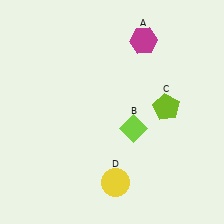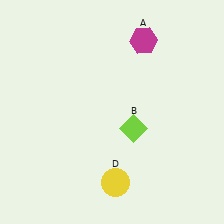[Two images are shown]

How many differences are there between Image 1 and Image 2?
There is 1 difference between the two images.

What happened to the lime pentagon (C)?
The lime pentagon (C) was removed in Image 2. It was in the top-right area of Image 1.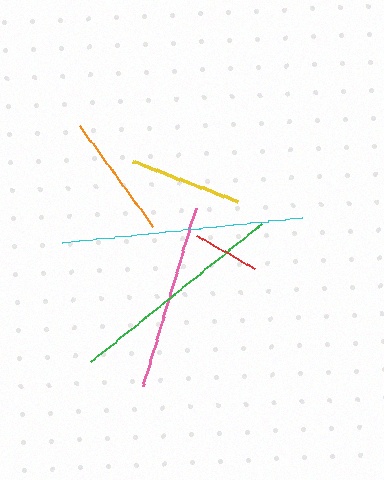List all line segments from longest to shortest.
From longest to shortest: cyan, green, pink, orange, yellow, red.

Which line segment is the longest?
The cyan line is the longest at approximately 241 pixels.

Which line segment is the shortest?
The red line is the shortest at approximately 67 pixels.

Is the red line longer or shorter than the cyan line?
The cyan line is longer than the red line.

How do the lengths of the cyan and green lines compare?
The cyan and green lines are approximately the same length.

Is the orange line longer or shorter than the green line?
The green line is longer than the orange line.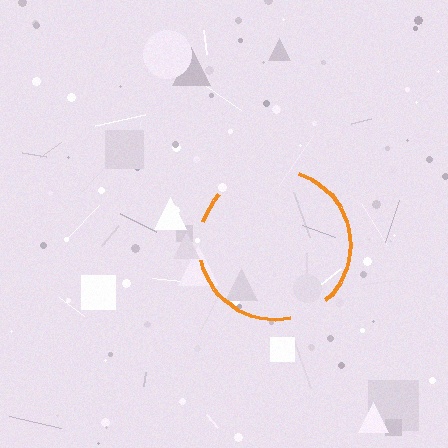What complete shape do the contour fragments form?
The contour fragments form a circle.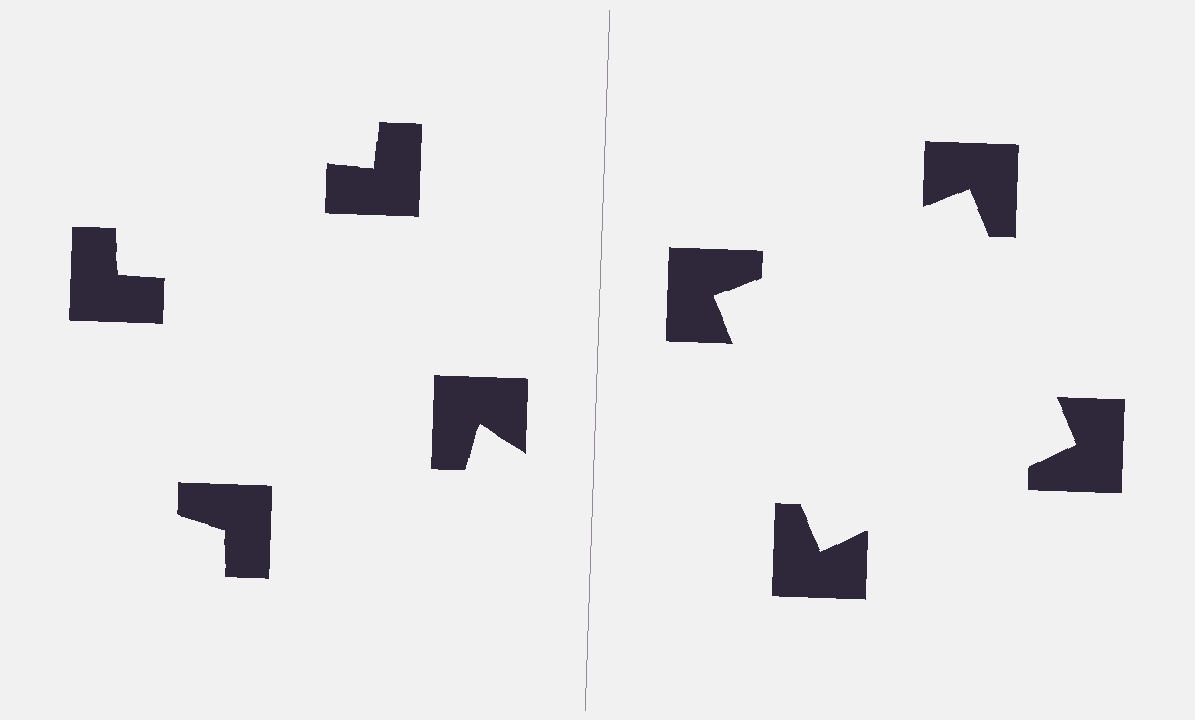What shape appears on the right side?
An illusory square.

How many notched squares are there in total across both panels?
8 — 4 on each side.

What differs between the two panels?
The notched squares are positioned identically on both sides; only the wedge orientations differ. On the right they align to a square; on the left they are misaligned.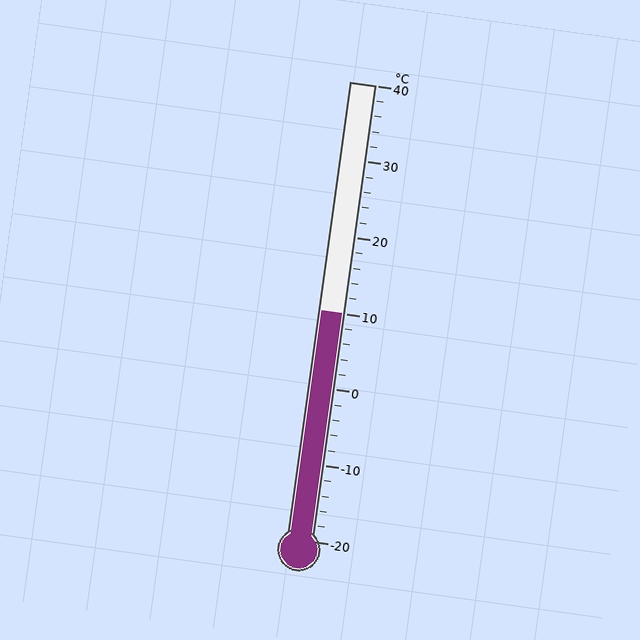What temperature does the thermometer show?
The thermometer shows approximately 10°C.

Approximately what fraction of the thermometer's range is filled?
The thermometer is filled to approximately 50% of its range.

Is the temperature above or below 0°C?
The temperature is above 0°C.